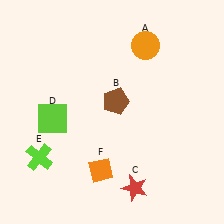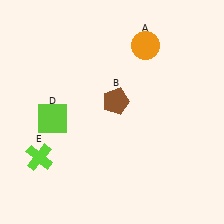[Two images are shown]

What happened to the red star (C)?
The red star (C) was removed in Image 2. It was in the bottom-right area of Image 1.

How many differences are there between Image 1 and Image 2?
There are 2 differences between the two images.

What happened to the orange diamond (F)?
The orange diamond (F) was removed in Image 2. It was in the bottom-left area of Image 1.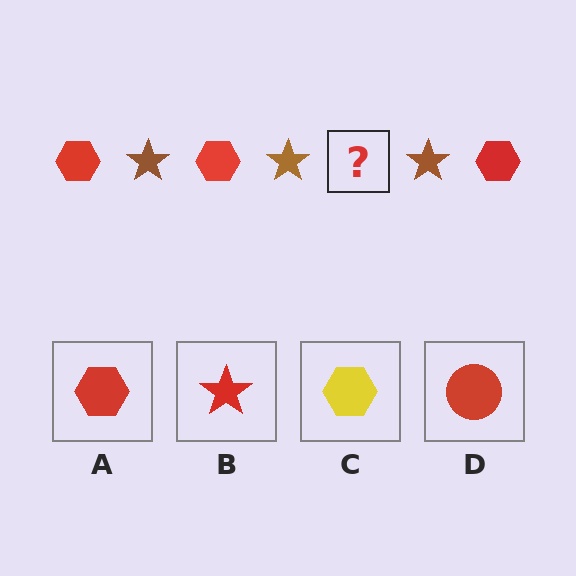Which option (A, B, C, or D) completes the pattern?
A.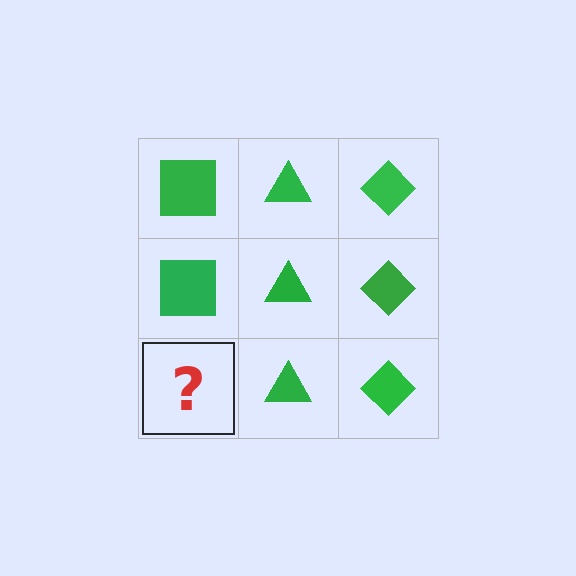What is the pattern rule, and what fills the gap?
The rule is that each column has a consistent shape. The gap should be filled with a green square.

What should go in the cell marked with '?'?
The missing cell should contain a green square.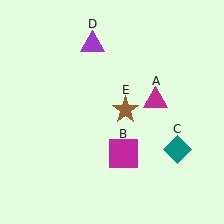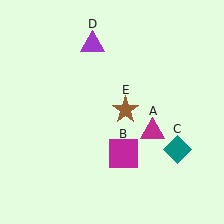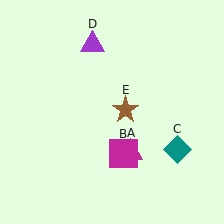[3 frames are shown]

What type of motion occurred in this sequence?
The magenta triangle (object A) rotated clockwise around the center of the scene.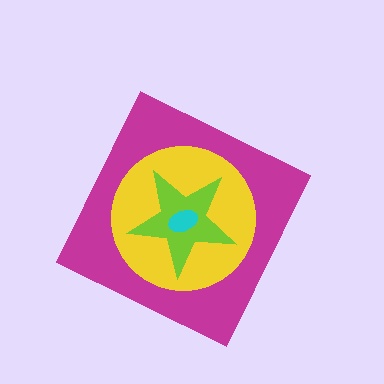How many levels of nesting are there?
4.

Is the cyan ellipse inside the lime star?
Yes.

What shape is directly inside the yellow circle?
The lime star.